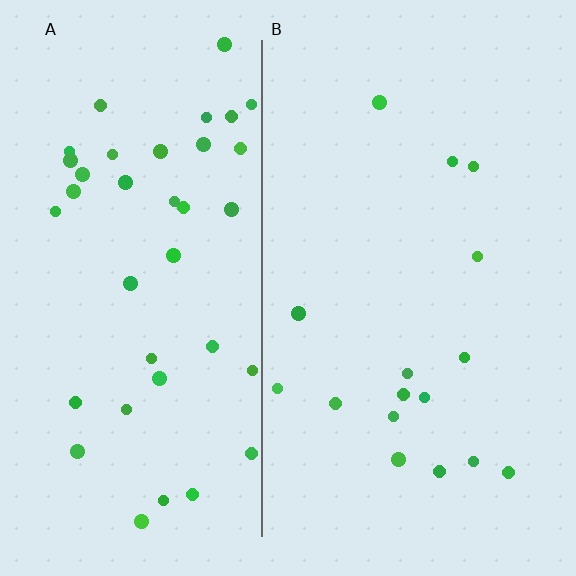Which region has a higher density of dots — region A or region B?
A (the left).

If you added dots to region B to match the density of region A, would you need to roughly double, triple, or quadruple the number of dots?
Approximately double.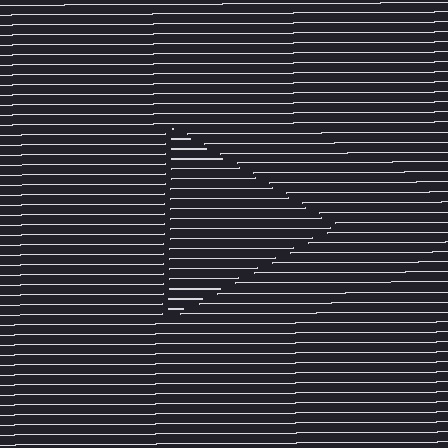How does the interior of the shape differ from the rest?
The interior of the shape contains the same grating, shifted by half a period — the contour is defined by the phase discontinuity where line-ends from the inner and outer gratings abut.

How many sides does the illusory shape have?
3 sides — the line-ends trace a triangle.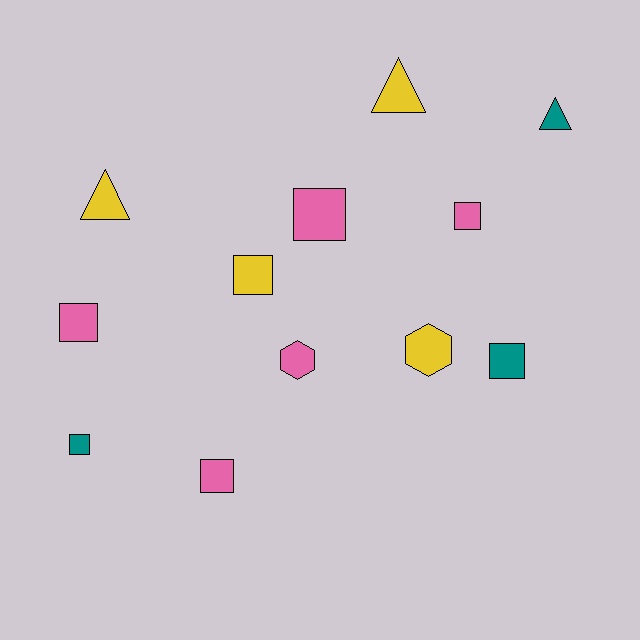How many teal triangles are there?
There is 1 teal triangle.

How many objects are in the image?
There are 12 objects.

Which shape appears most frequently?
Square, with 7 objects.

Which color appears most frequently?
Pink, with 5 objects.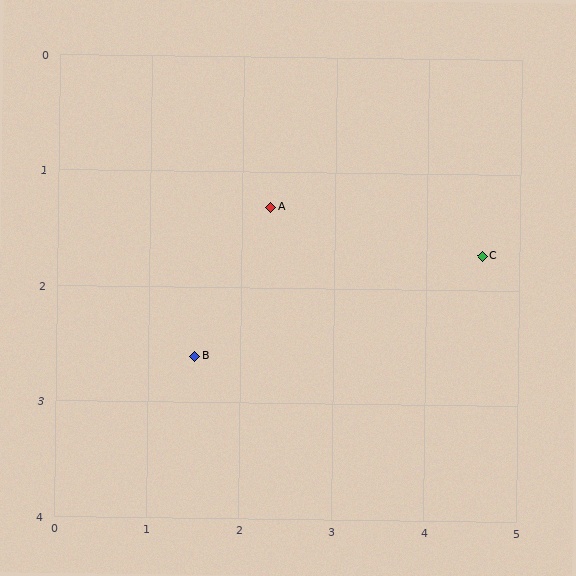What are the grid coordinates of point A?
Point A is at approximately (2.3, 1.3).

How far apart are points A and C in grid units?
Points A and C are about 2.3 grid units apart.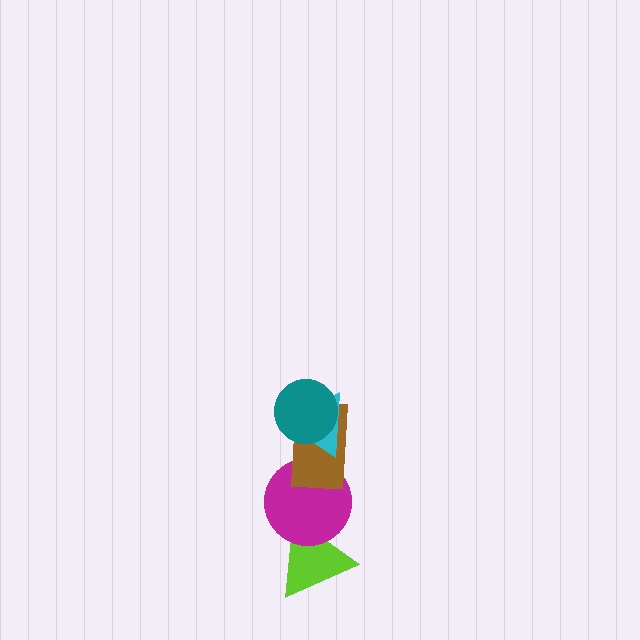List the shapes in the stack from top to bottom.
From top to bottom: the teal circle, the cyan triangle, the brown rectangle, the magenta circle, the lime triangle.